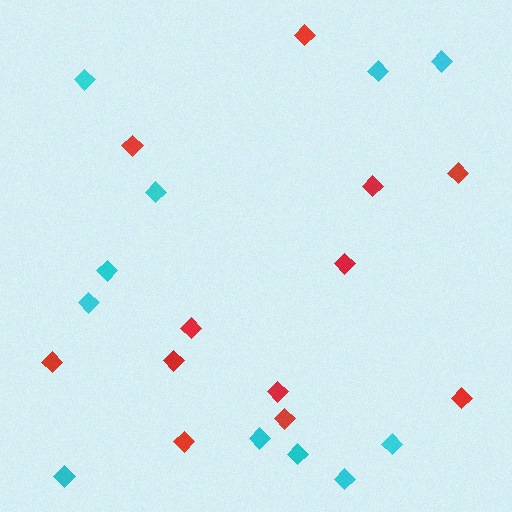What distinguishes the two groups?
There are 2 groups: one group of red diamonds (12) and one group of cyan diamonds (11).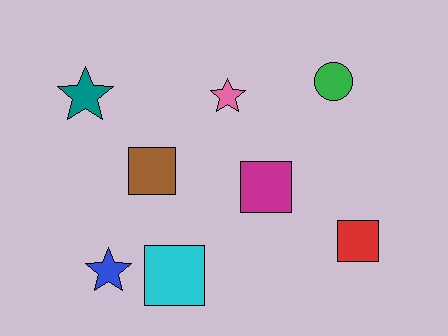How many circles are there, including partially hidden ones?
There is 1 circle.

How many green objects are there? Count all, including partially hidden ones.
There is 1 green object.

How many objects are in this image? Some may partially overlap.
There are 8 objects.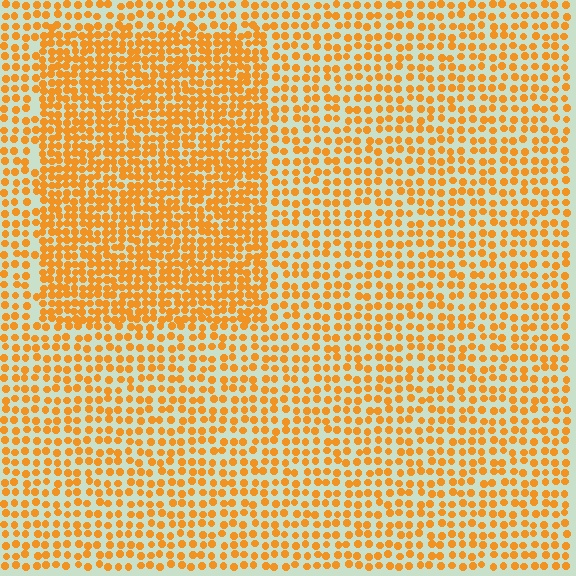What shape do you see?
I see a rectangle.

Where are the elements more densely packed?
The elements are more densely packed inside the rectangle boundary.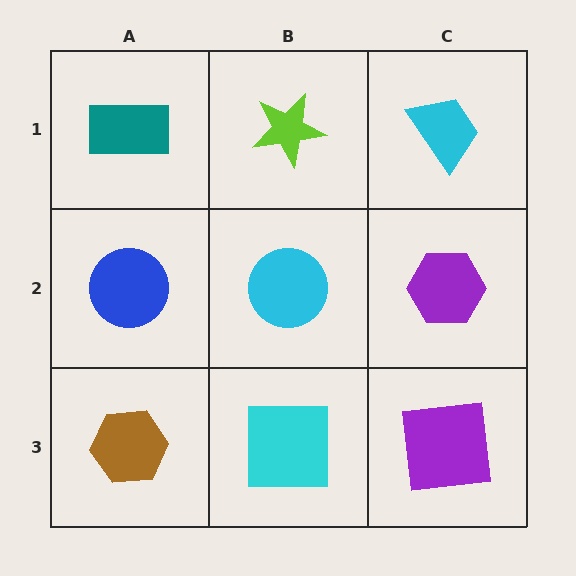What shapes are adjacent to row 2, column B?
A lime star (row 1, column B), a cyan square (row 3, column B), a blue circle (row 2, column A), a purple hexagon (row 2, column C).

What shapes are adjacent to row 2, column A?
A teal rectangle (row 1, column A), a brown hexagon (row 3, column A), a cyan circle (row 2, column B).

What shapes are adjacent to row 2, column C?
A cyan trapezoid (row 1, column C), a purple square (row 3, column C), a cyan circle (row 2, column B).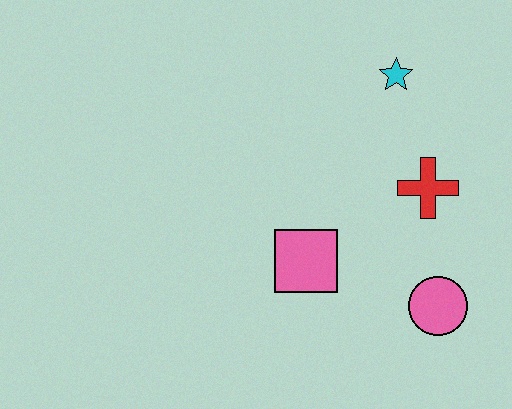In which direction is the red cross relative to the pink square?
The red cross is to the right of the pink square.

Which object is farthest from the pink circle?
The cyan star is farthest from the pink circle.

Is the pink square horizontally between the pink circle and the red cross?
No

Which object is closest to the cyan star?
The red cross is closest to the cyan star.